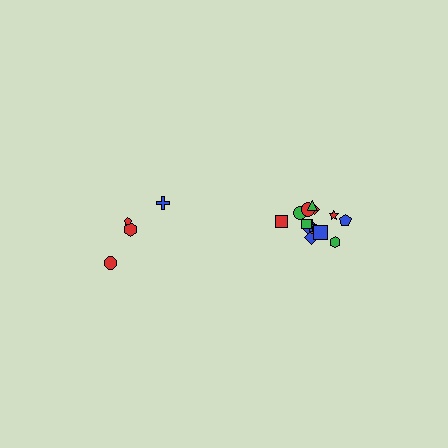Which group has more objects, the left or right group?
The right group.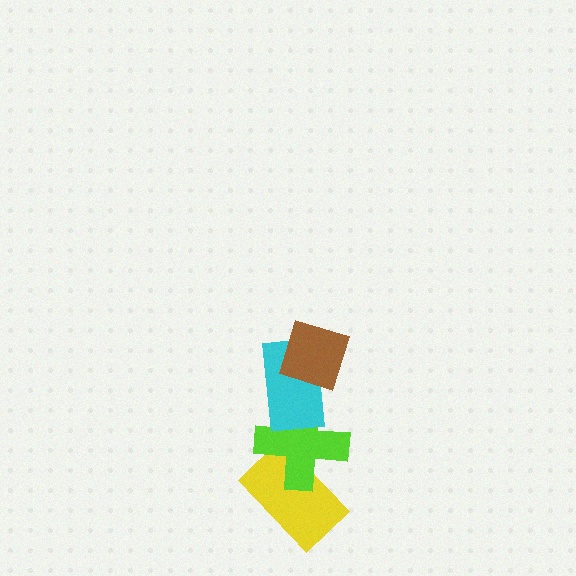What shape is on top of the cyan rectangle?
The brown diamond is on top of the cyan rectangle.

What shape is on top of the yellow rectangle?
The lime cross is on top of the yellow rectangle.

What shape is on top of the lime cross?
The cyan rectangle is on top of the lime cross.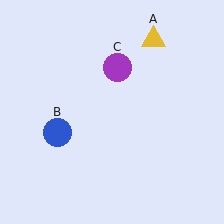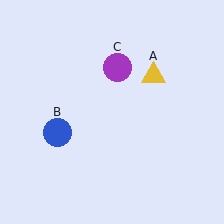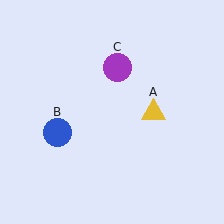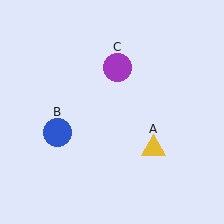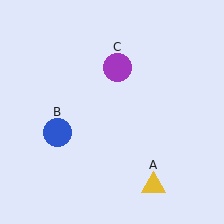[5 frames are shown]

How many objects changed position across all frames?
1 object changed position: yellow triangle (object A).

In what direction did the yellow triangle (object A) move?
The yellow triangle (object A) moved down.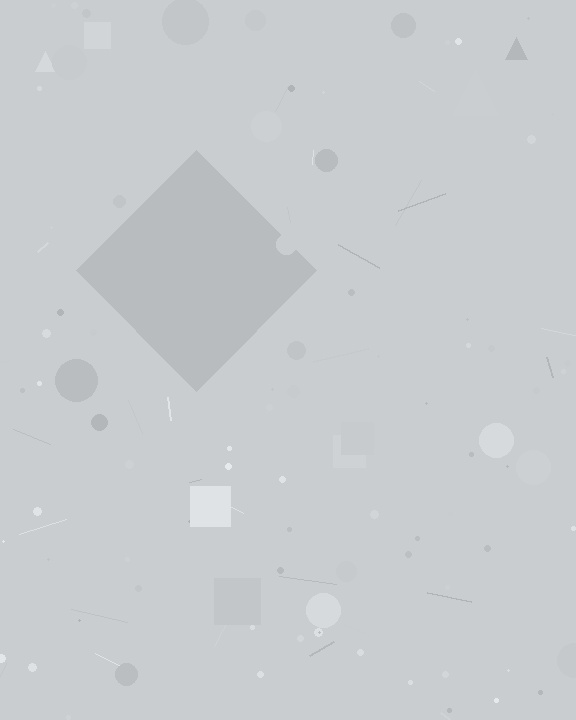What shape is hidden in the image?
A diamond is hidden in the image.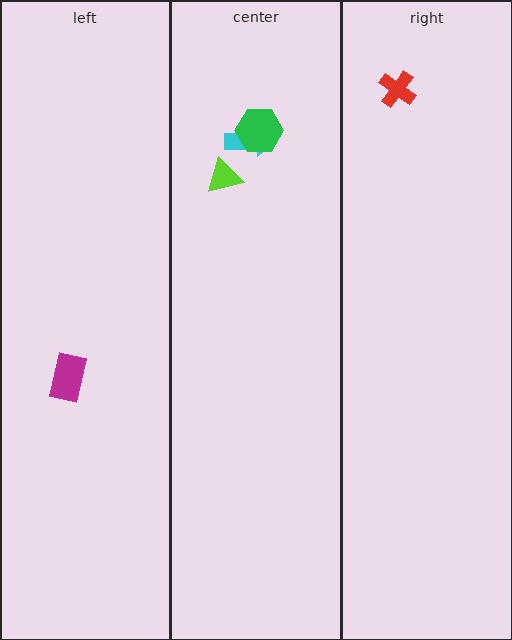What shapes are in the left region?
The magenta rectangle.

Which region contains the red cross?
The right region.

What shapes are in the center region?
The cyan arrow, the lime triangle, the green hexagon.